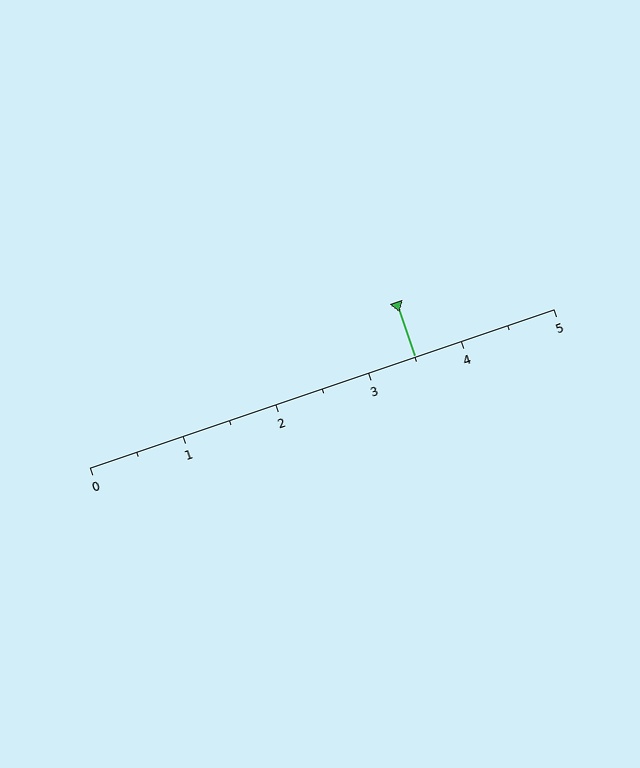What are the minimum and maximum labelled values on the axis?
The axis runs from 0 to 5.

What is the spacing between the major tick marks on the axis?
The major ticks are spaced 1 apart.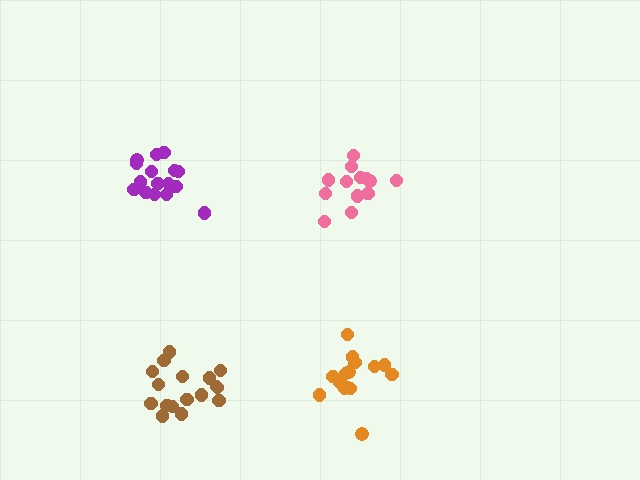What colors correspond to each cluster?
The clusters are colored: pink, purple, brown, orange.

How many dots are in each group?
Group 1: 13 dots, Group 2: 16 dots, Group 3: 17 dots, Group 4: 15 dots (61 total).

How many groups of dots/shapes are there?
There are 4 groups.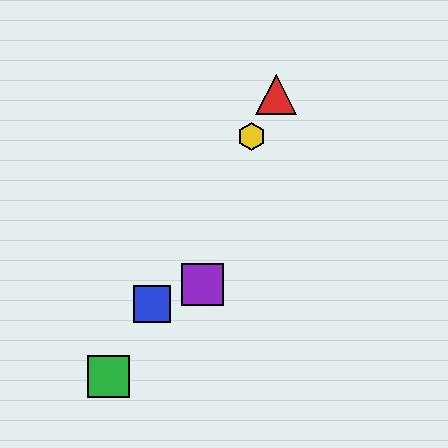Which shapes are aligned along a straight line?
The red triangle, the blue square, the green square, the yellow hexagon are aligned along a straight line.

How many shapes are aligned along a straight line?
4 shapes (the red triangle, the blue square, the green square, the yellow hexagon) are aligned along a straight line.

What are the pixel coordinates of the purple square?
The purple square is at (202, 285).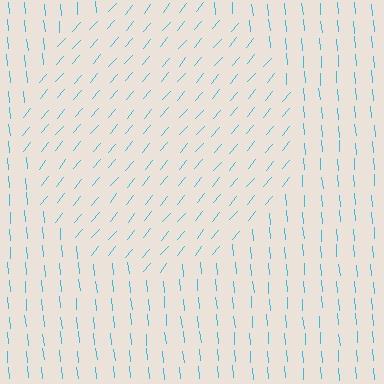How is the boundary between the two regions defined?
The boundary is defined purely by a change in line orientation (approximately 45 degrees difference). All lines are the same color and thickness.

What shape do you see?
I see a circle.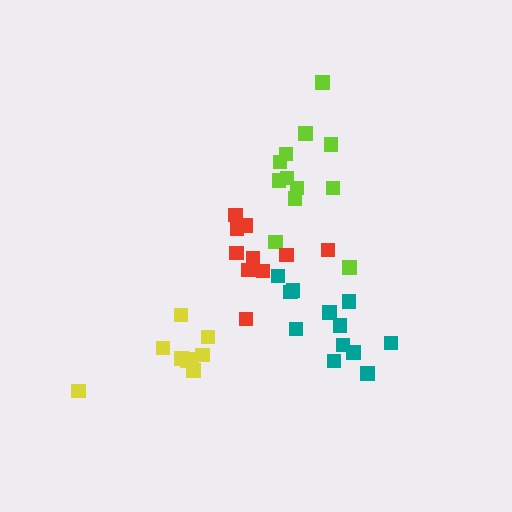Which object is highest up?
The lime cluster is topmost.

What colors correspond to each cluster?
The clusters are colored: teal, lime, red, yellow.